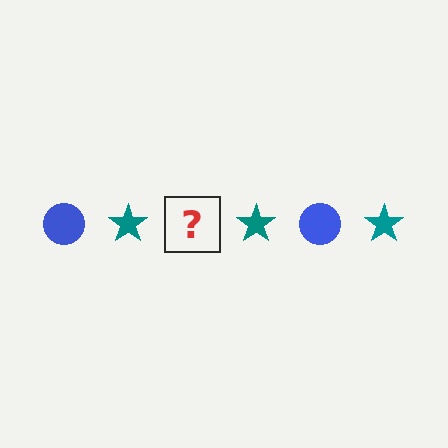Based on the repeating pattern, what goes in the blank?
The blank should be a blue circle.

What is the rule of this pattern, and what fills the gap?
The rule is that the pattern alternates between blue circle and teal star. The gap should be filled with a blue circle.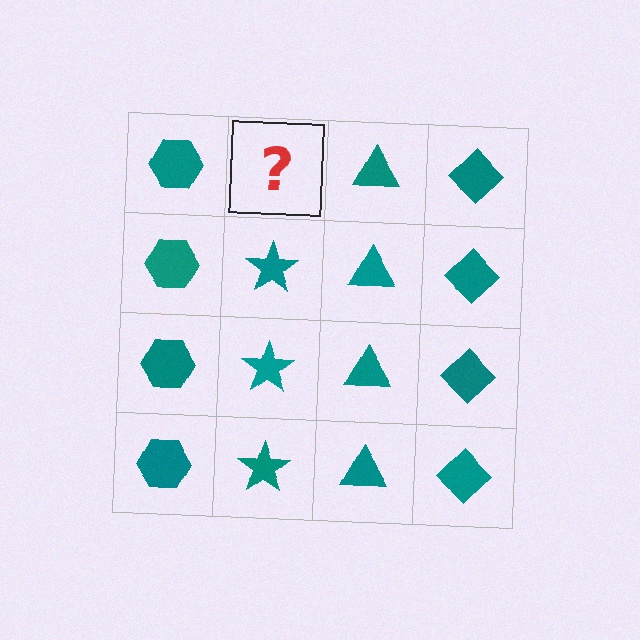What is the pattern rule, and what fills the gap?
The rule is that each column has a consistent shape. The gap should be filled with a teal star.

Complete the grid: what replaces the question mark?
The question mark should be replaced with a teal star.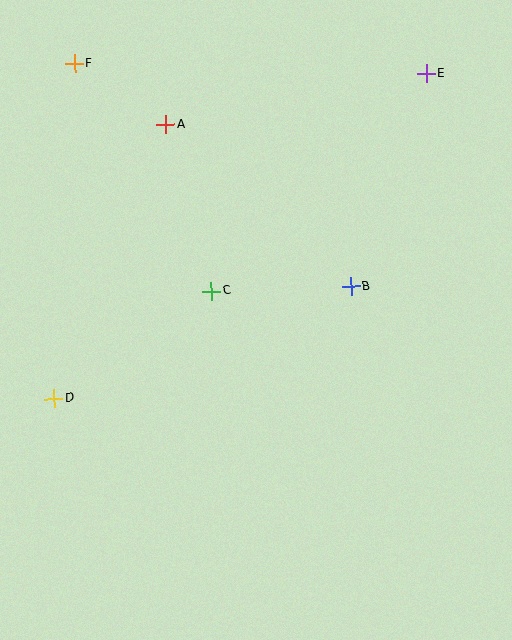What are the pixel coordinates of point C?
Point C is at (212, 291).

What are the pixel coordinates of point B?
Point B is at (351, 286).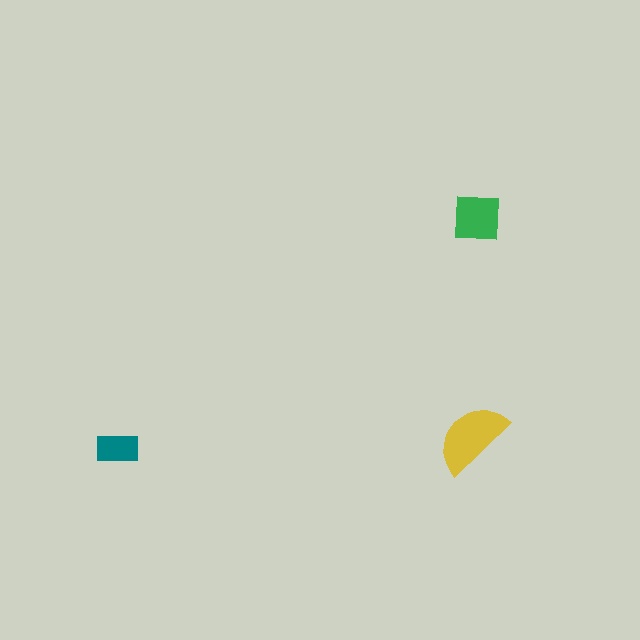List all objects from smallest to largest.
The teal rectangle, the green square, the yellow semicircle.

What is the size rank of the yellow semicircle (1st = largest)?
1st.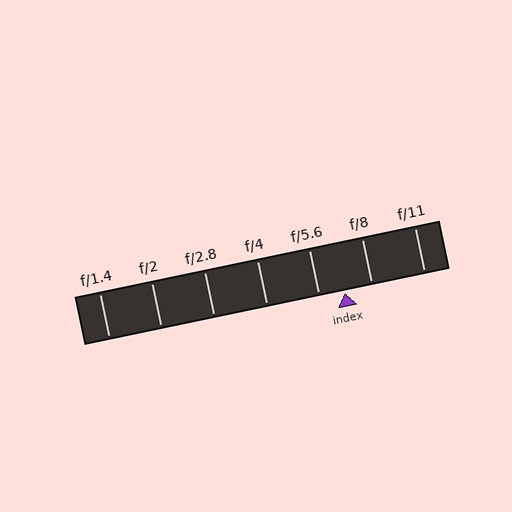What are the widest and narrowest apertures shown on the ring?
The widest aperture shown is f/1.4 and the narrowest is f/11.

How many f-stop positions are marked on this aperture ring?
There are 7 f-stop positions marked.